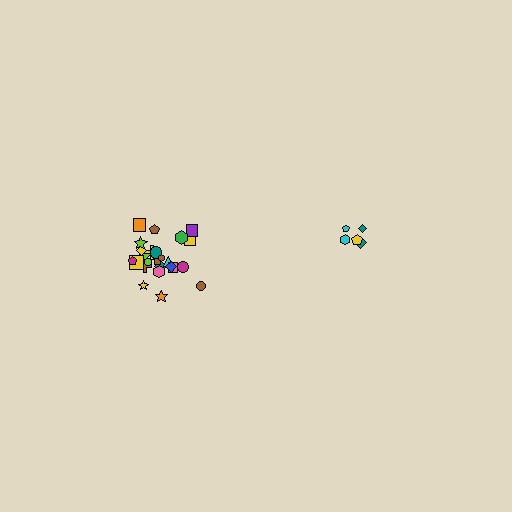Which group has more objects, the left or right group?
The left group.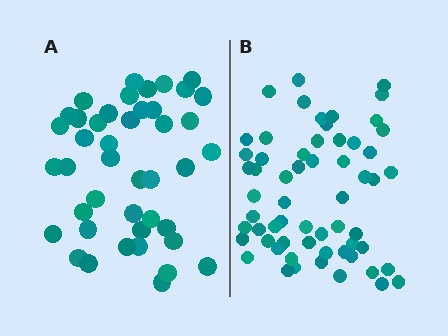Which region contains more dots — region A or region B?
Region B (the right region) has more dots.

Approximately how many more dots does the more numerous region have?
Region B has approximately 15 more dots than region A.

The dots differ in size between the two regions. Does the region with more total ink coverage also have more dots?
No. Region A has more total ink coverage because its dots are larger, but region B actually contains more individual dots. Total area can be misleading — the number of items is what matters here.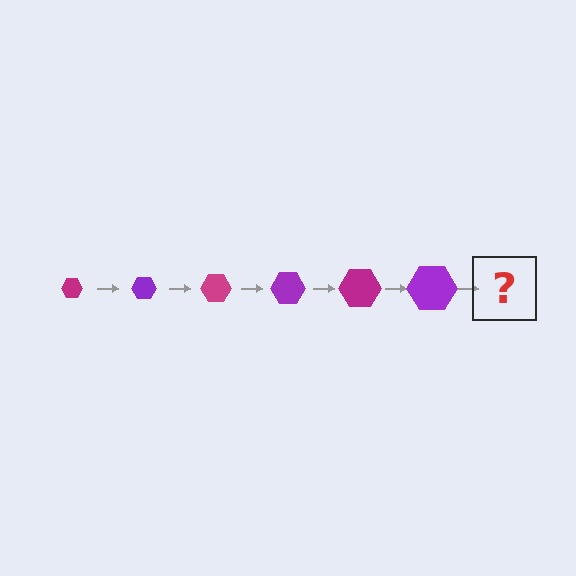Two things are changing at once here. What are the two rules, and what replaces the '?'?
The two rules are that the hexagon grows larger each step and the color cycles through magenta and purple. The '?' should be a magenta hexagon, larger than the previous one.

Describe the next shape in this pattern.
It should be a magenta hexagon, larger than the previous one.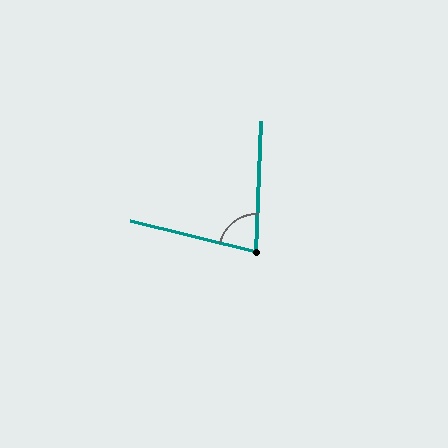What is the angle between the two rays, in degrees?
Approximately 78 degrees.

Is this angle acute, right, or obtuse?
It is acute.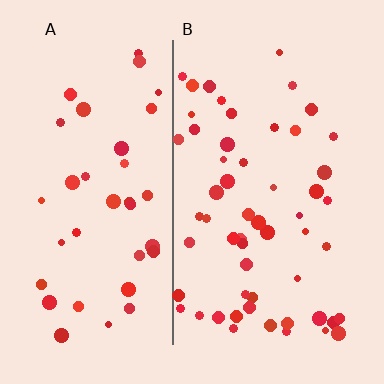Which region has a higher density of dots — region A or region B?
B (the right).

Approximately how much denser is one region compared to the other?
Approximately 1.5× — region B over region A.